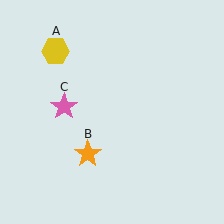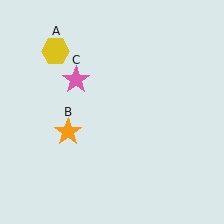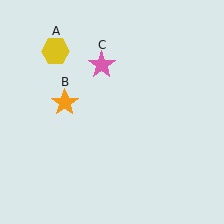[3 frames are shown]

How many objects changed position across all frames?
2 objects changed position: orange star (object B), pink star (object C).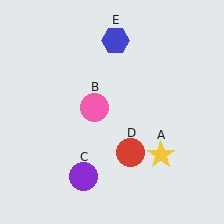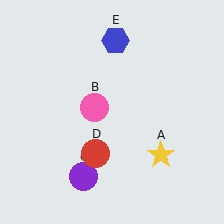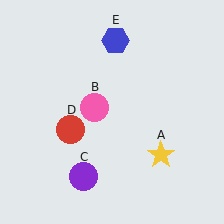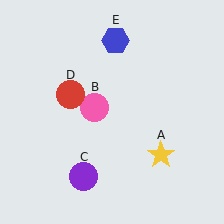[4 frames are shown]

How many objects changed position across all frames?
1 object changed position: red circle (object D).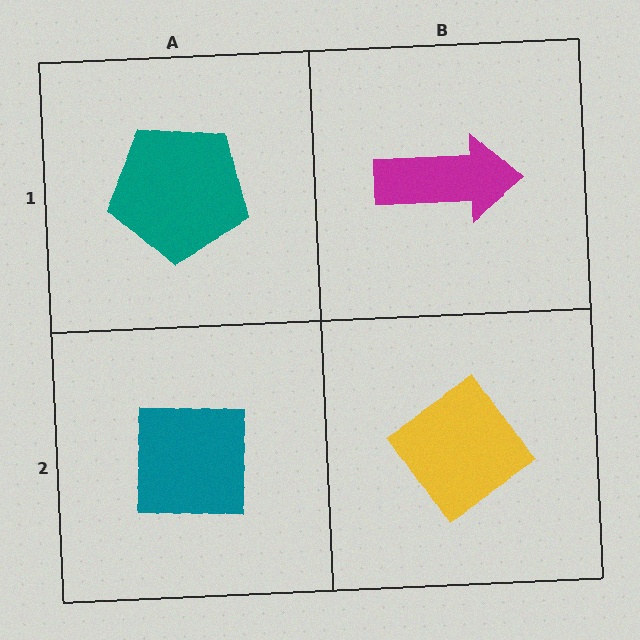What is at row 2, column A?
A teal square.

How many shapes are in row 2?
2 shapes.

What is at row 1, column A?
A teal pentagon.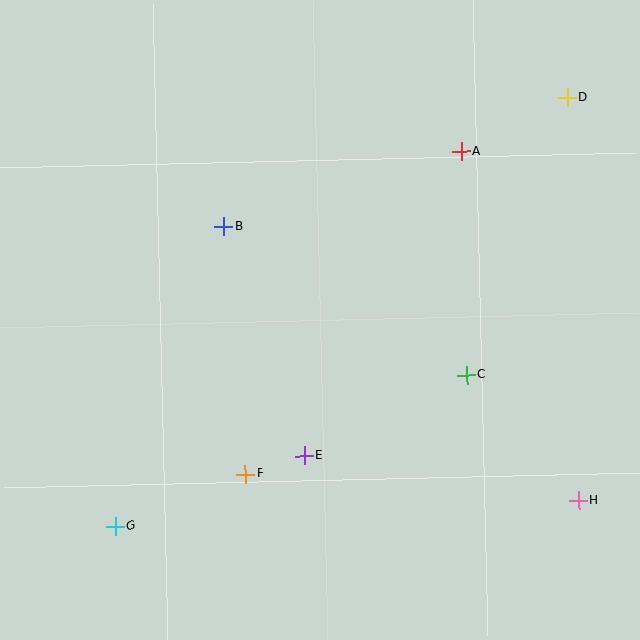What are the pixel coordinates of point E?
Point E is at (305, 456).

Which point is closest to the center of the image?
Point B at (223, 227) is closest to the center.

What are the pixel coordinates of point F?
Point F is at (245, 474).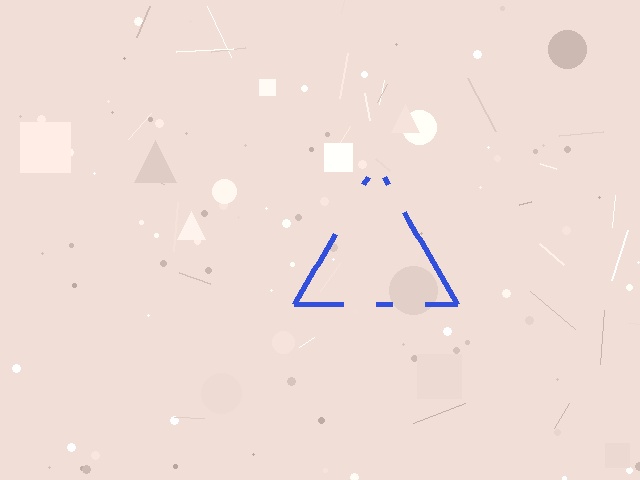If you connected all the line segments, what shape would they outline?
They would outline a triangle.